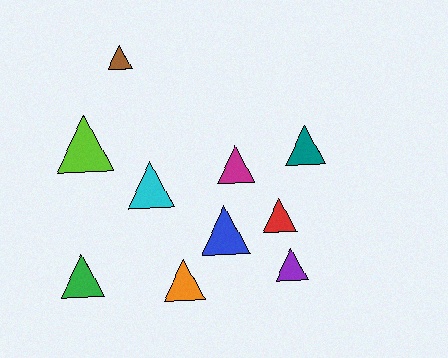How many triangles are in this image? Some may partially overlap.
There are 10 triangles.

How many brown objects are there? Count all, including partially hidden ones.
There is 1 brown object.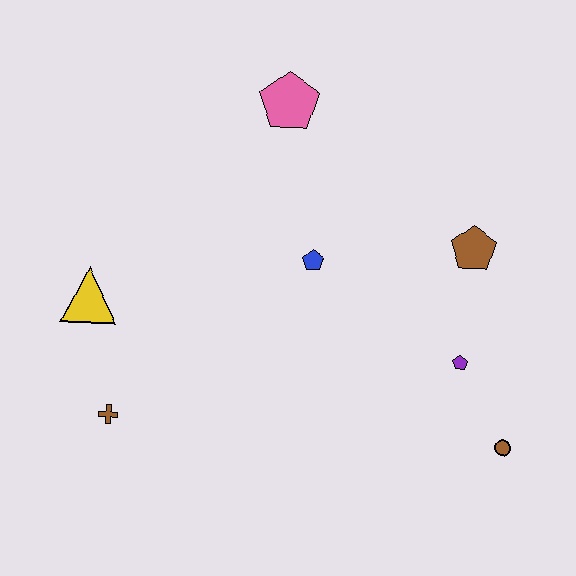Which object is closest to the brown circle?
The purple pentagon is closest to the brown circle.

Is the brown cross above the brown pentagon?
No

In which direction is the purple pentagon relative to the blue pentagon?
The purple pentagon is to the right of the blue pentagon.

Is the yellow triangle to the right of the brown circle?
No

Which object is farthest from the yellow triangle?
The brown circle is farthest from the yellow triangle.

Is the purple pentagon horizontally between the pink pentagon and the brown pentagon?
Yes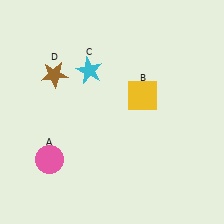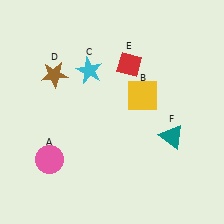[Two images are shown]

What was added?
A red diamond (E), a teal triangle (F) were added in Image 2.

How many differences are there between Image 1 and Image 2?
There are 2 differences between the two images.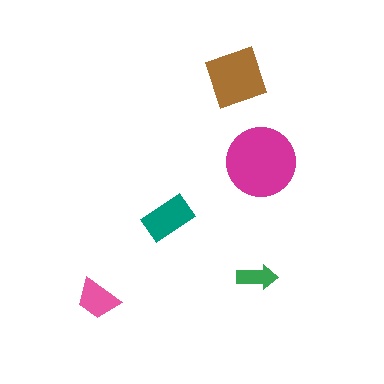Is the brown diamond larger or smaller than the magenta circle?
Smaller.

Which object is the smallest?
The green arrow.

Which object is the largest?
The magenta circle.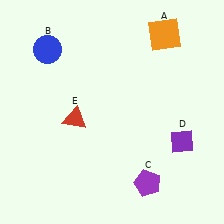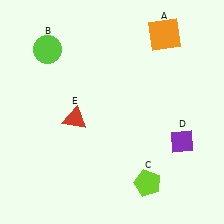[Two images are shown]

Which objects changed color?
B changed from blue to lime. C changed from purple to lime.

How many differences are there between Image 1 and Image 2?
There are 2 differences between the two images.